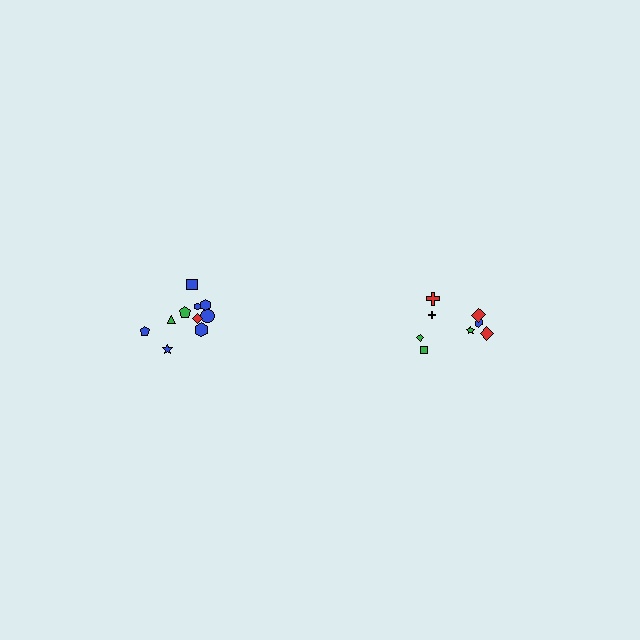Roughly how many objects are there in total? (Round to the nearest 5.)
Roughly 20 objects in total.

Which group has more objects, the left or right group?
The left group.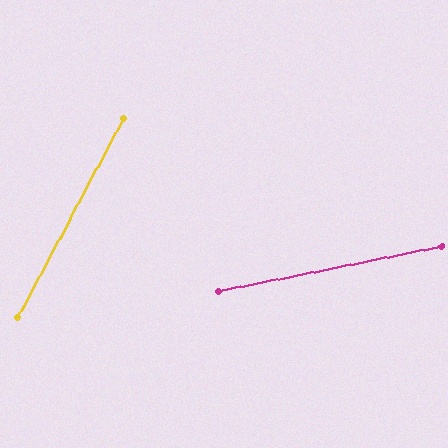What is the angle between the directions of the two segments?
Approximately 51 degrees.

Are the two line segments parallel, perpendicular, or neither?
Neither parallel nor perpendicular — they differ by about 51°.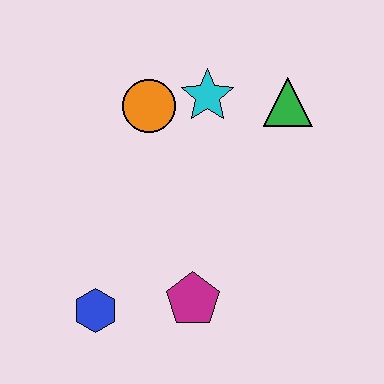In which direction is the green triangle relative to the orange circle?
The green triangle is to the right of the orange circle.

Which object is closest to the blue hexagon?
The magenta pentagon is closest to the blue hexagon.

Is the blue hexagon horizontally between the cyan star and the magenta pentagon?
No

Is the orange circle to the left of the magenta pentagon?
Yes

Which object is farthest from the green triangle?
The blue hexagon is farthest from the green triangle.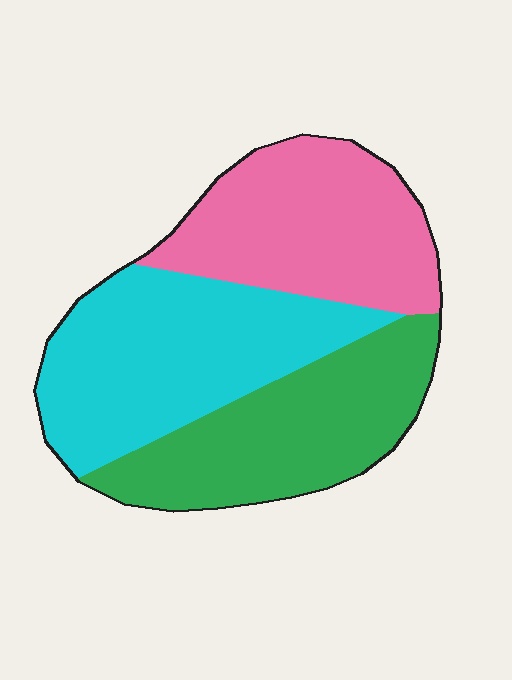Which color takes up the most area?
Cyan, at roughly 35%.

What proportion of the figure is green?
Green covers about 30% of the figure.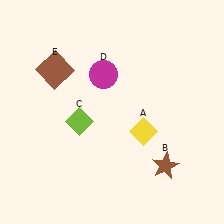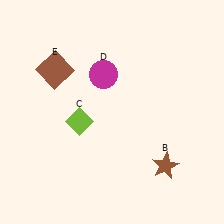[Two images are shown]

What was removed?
The yellow diamond (A) was removed in Image 2.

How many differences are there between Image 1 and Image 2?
There is 1 difference between the two images.